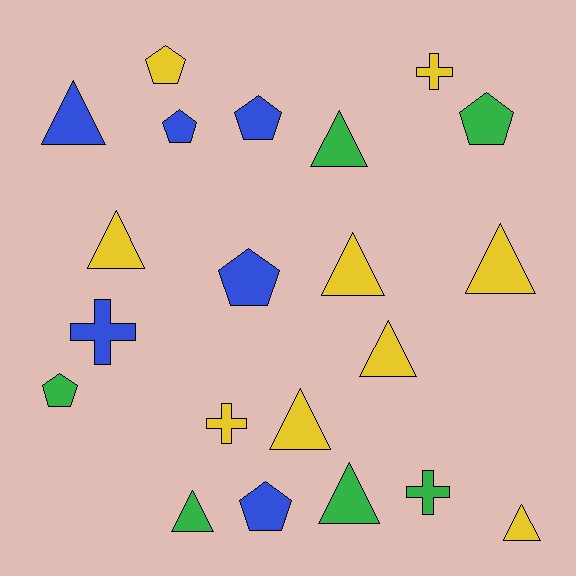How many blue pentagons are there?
There are 4 blue pentagons.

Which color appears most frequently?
Yellow, with 9 objects.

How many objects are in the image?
There are 21 objects.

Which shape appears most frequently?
Triangle, with 10 objects.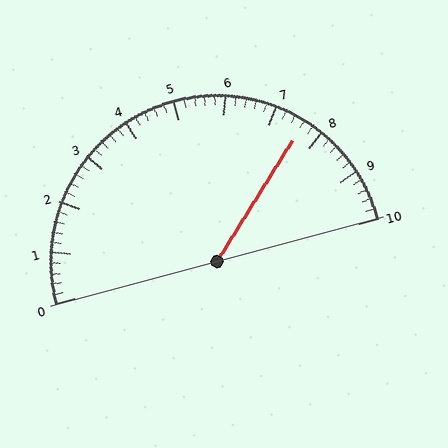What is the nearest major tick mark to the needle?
The nearest major tick mark is 8.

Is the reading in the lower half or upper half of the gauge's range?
The reading is in the upper half of the range (0 to 10).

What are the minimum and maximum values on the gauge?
The gauge ranges from 0 to 10.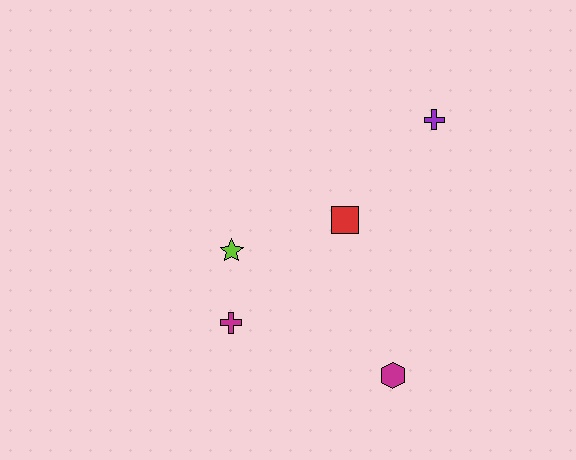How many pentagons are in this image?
There are no pentagons.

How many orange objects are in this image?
There are no orange objects.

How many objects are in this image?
There are 5 objects.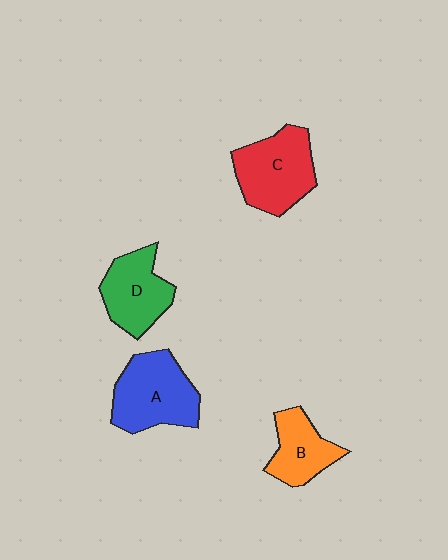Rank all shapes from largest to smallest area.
From largest to smallest: A (blue), C (red), D (green), B (orange).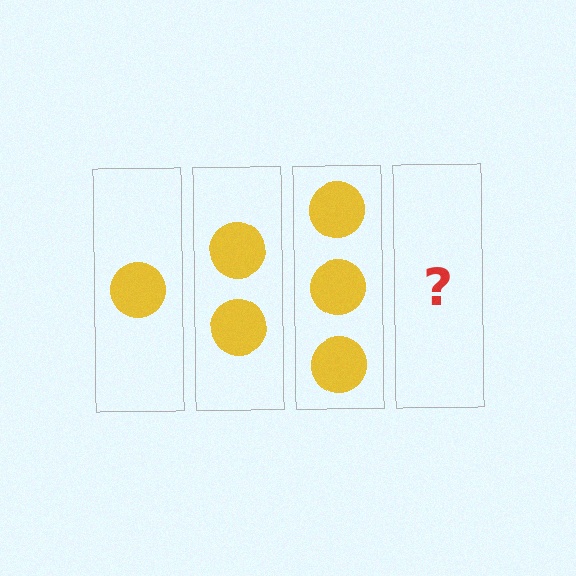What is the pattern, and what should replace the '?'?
The pattern is that each step adds one more circle. The '?' should be 4 circles.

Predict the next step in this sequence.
The next step is 4 circles.